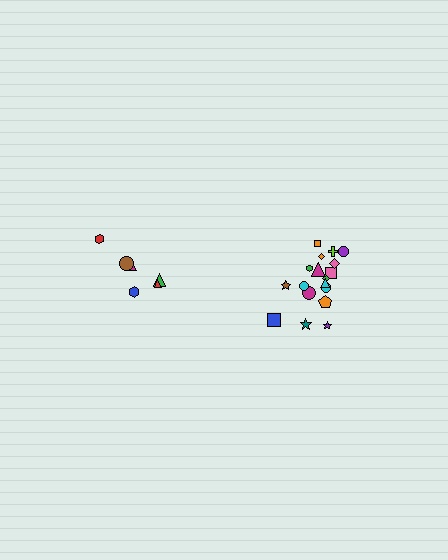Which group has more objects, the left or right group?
The right group.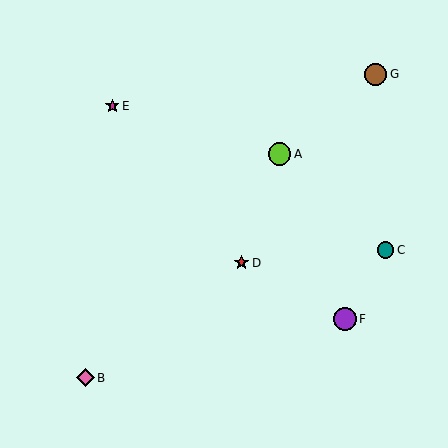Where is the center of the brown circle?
The center of the brown circle is at (376, 74).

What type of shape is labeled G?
Shape G is a brown circle.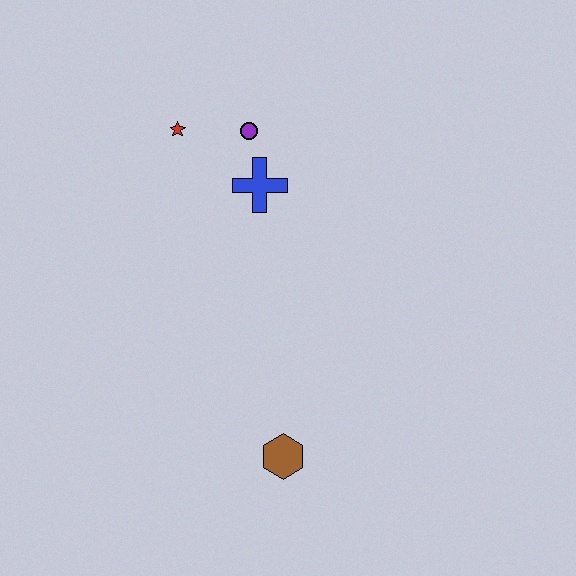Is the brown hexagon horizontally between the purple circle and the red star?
No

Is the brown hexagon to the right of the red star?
Yes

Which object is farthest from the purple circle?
The brown hexagon is farthest from the purple circle.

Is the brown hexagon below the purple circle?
Yes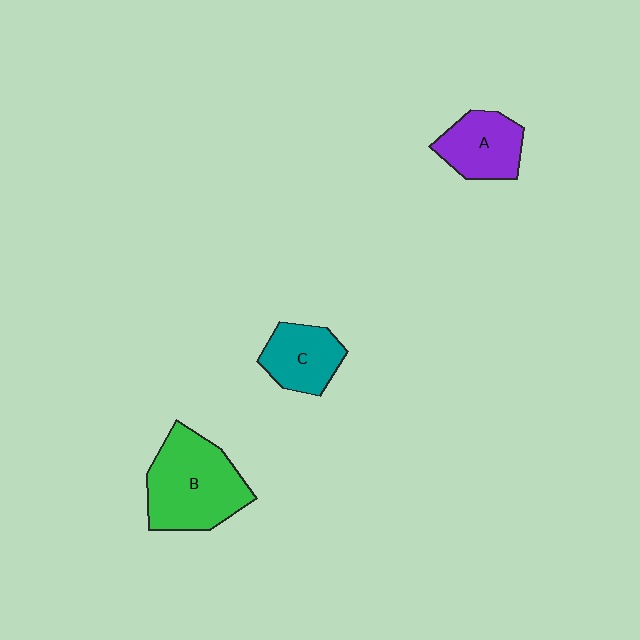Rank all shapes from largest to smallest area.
From largest to smallest: B (green), A (purple), C (teal).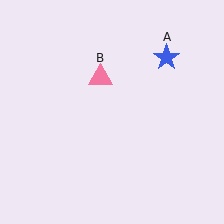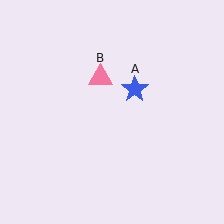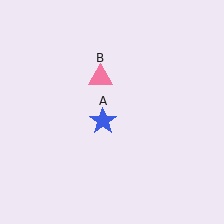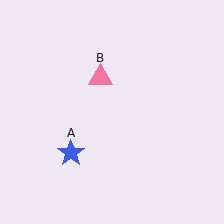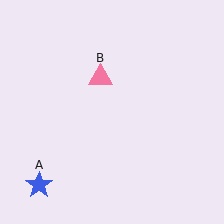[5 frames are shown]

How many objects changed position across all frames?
1 object changed position: blue star (object A).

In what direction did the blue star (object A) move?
The blue star (object A) moved down and to the left.